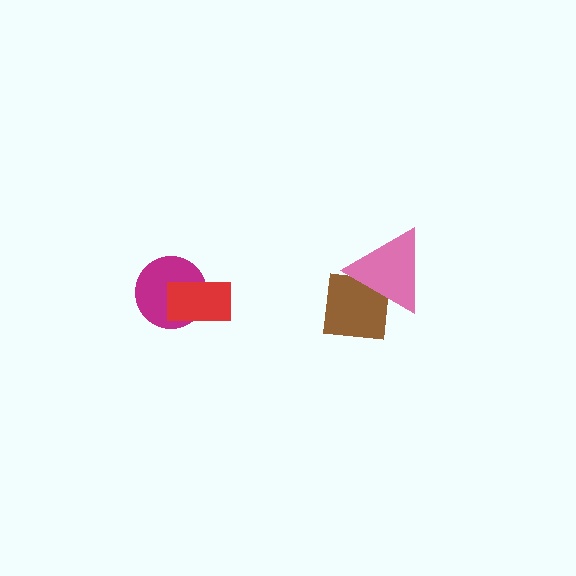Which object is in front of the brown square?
The pink triangle is in front of the brown square.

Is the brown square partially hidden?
Yes, it is partially covered by another shape.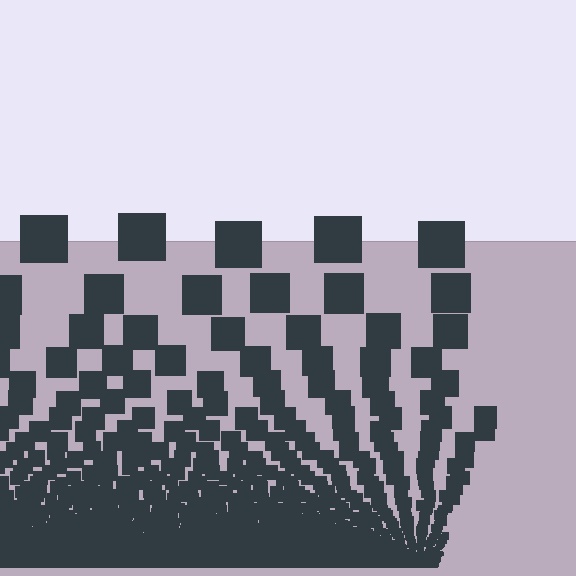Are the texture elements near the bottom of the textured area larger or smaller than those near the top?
Smaller. The gradient is inverted — elements near the bottom are smaller and denser.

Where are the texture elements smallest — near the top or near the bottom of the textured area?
Near the bottom.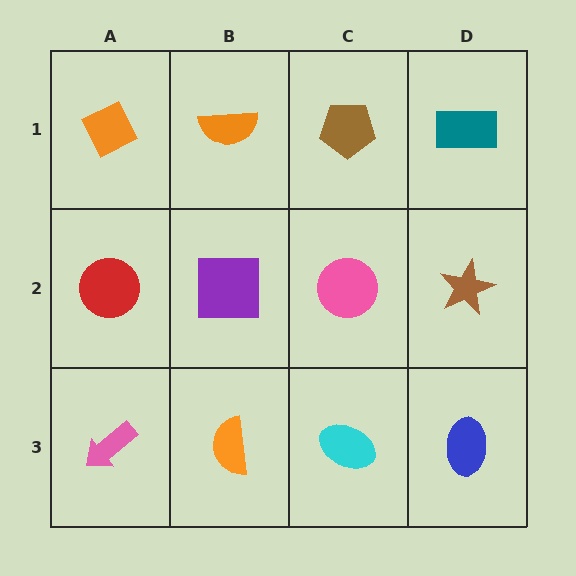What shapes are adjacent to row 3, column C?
A pink circle (row 2, column C), an orange semicircle (row 3, column B), a blue ellipse (row 3, column D).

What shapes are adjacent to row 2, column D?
A teal rectangle (row 1, column D), a blue ellipse (row 3, column D), a pink circle (row 2, column C).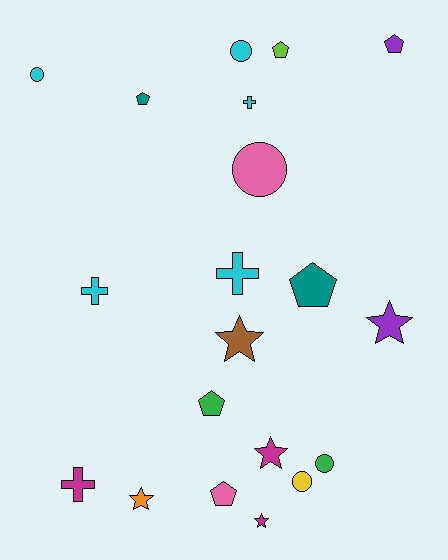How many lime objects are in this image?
There is 1 lime object.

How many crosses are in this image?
There are 4 crosses.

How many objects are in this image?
There are 20 objects.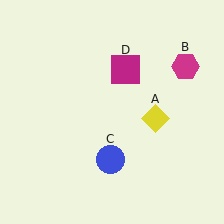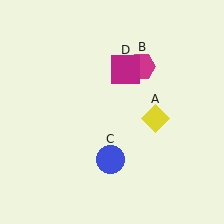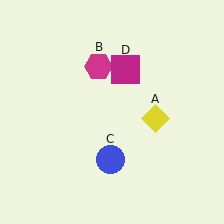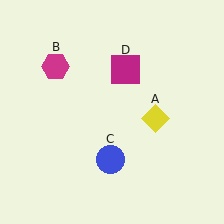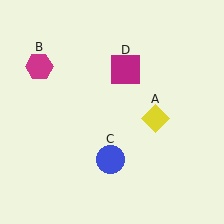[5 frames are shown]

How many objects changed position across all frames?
1 object changed position: magenta hexagon (object B).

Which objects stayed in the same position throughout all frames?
Yellow diamond (object A) and blue circle (object C) and magenta square (object D) remained stationary.